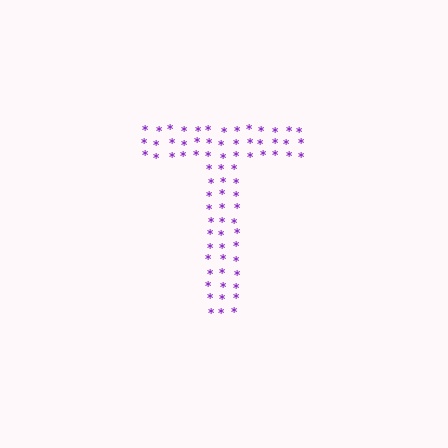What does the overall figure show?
The overall figure shows the letter T.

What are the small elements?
The small elements are asterisks.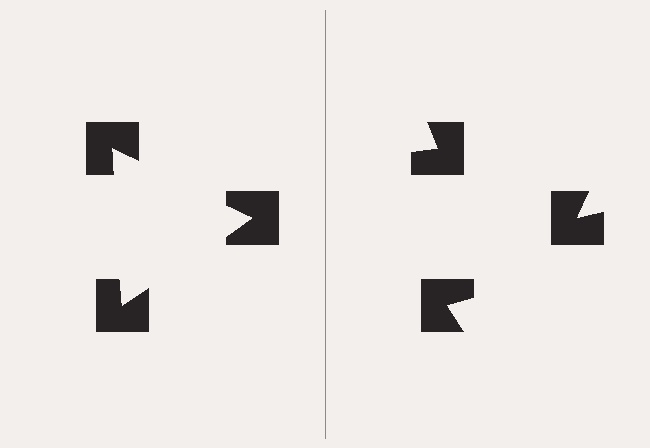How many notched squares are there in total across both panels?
6 — 3 on each side.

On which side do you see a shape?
An illusory triangle appears on the left side. On the right side the wedge cuts are rotated, so no coherent shape forms.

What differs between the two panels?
The notched squares are positioned identically on both sides; only the wedge orientations differ. On the left they align to a triangle; on the right they are misaligned.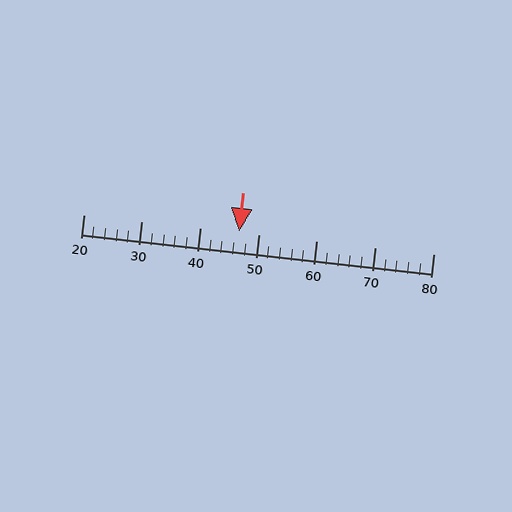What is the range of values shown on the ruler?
The ruler shows values from 20 to 80.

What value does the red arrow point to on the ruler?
The red arrow points to approximately 47.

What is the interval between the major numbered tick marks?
The major tick marks are spaced 10 units apart.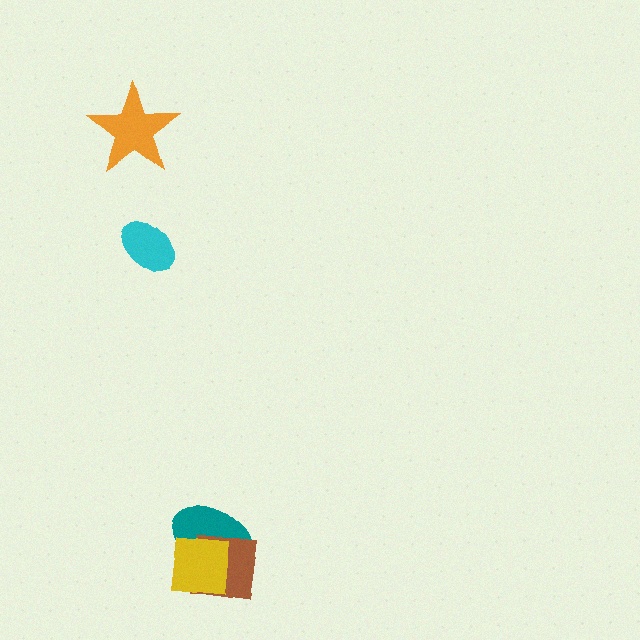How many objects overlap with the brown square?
2 objects overlap with the brown square.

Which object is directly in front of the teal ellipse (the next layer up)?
The brown square is directly in front of the teal ellipse.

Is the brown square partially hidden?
Yes, it is partially covered by another shape.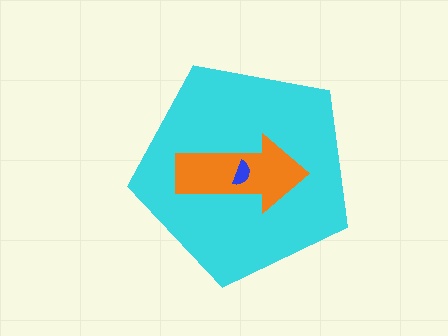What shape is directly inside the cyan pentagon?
The orange arrow.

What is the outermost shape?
The cyan pentagon.